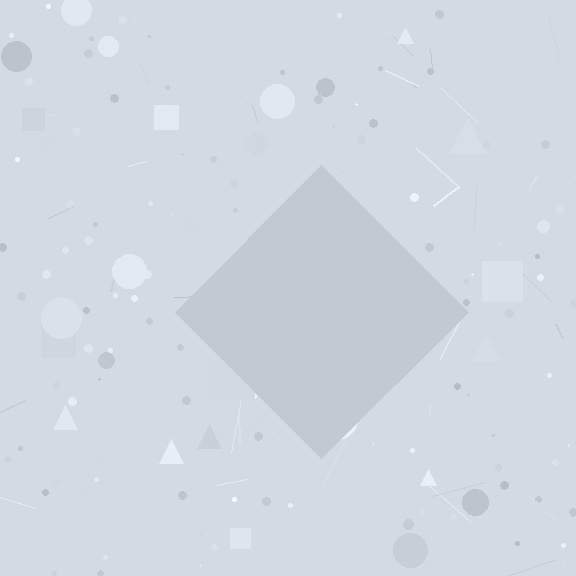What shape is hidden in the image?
A diamond is hidden in the image.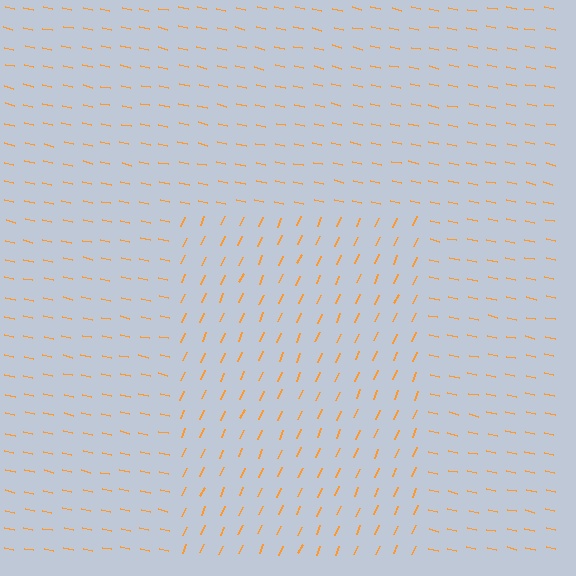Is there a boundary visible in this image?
Yes, there is a texture boundary formed by a change in line orientation.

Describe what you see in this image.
The image is filled with small orange line segments. A rectangle region in the image has lines oriented differently from the surrounding lines, creating a visible texture boundary.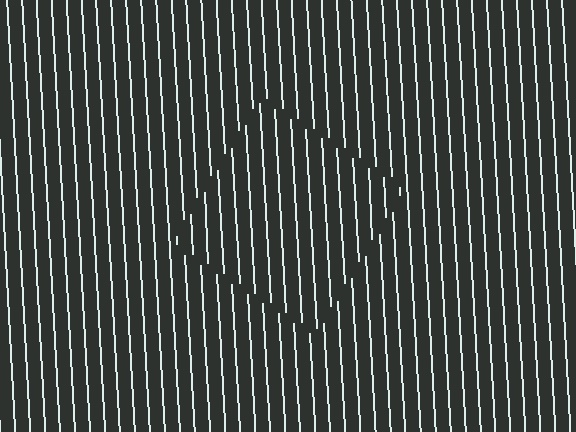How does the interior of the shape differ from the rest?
The interior of the shape contains the same grating, shifted by half a period — the contour is defined by the phase discontinuity where line-ends from the inner and outer gratings abut.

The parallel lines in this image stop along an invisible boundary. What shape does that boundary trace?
An illusory square. The interior of the shape contains the same grating, shifted by half a period — the contour is defined by the phase discontinuity where line-ends from the inner and outer gratings abut.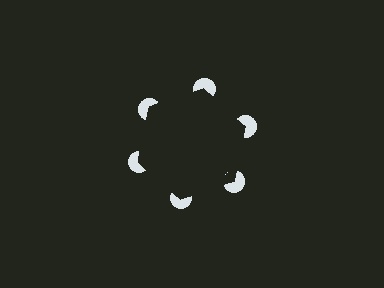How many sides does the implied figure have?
6 sides.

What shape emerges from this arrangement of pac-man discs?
An illusory hexagon — its edges are inferred from the aligned wedge cuts in the pac-man discs, not physically drawn.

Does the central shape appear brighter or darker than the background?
It typically appears slightly darker than the background, even though no actual brightness change is drawn.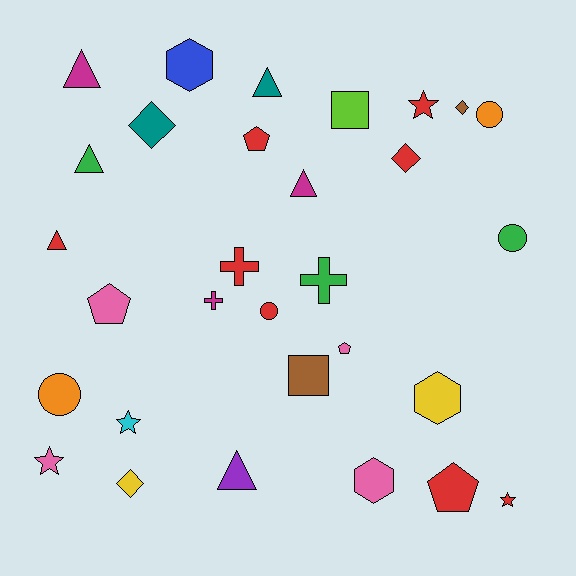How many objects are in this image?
There are 30 objects.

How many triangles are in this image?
There are 6 triangles.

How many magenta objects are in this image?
There are 3 magenta objects.